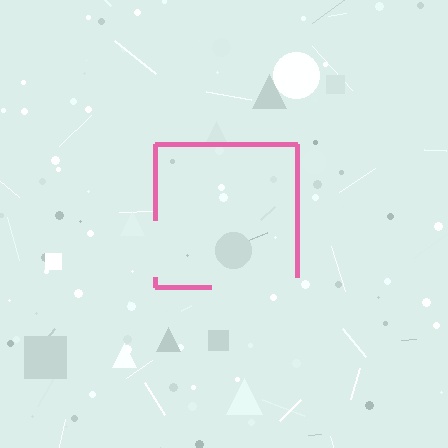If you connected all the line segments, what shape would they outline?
They would outline a square.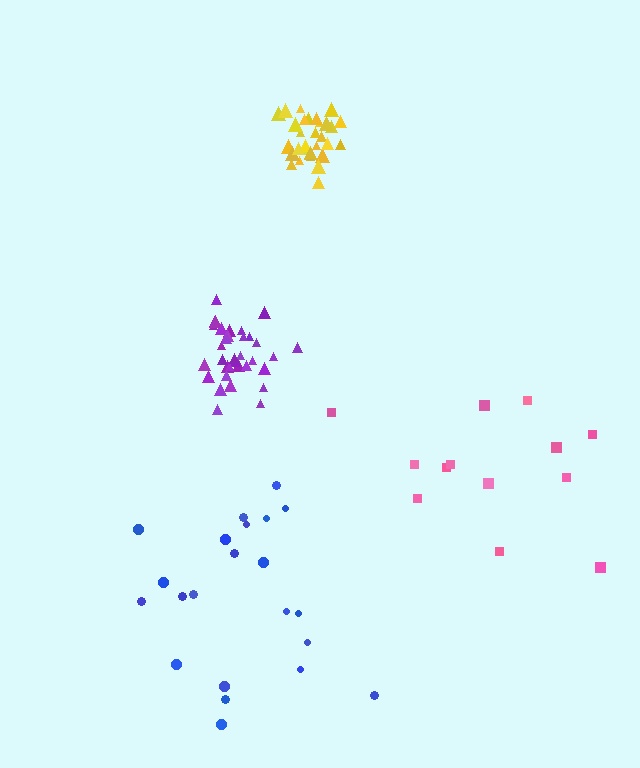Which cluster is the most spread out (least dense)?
Pink.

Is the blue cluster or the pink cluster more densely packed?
Blue.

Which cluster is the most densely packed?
Yellow.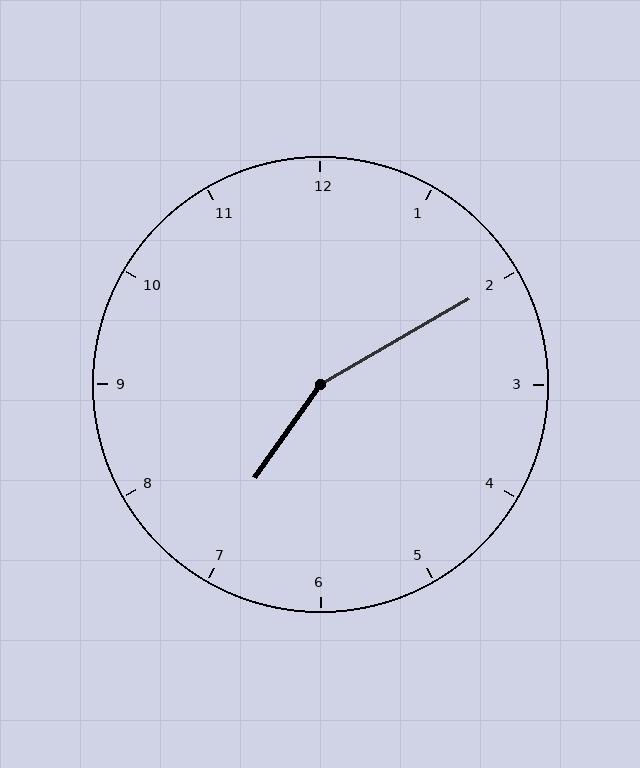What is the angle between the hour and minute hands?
Approximately 155 degrees.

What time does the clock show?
7:10.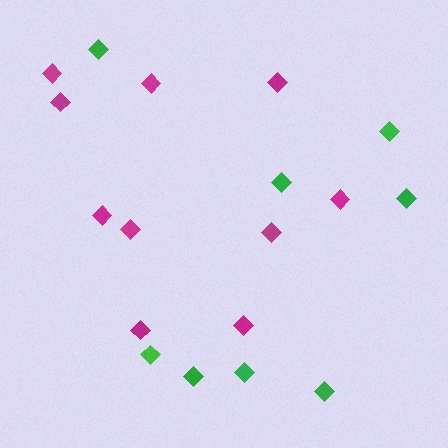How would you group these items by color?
There are 2 groups: one group of green diamonds (8) and one group of magenta diamonds (10).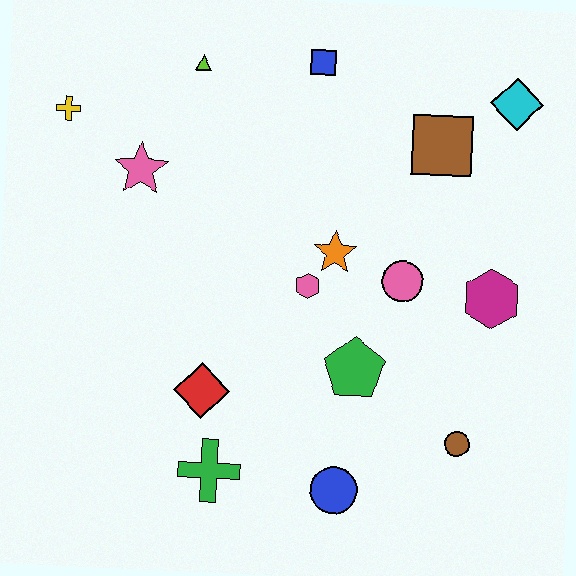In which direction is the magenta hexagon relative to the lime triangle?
The magenta hexagon is to the right of the lime triangle.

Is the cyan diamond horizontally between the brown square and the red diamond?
No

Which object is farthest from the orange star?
The yellow cross is farthest from the orange star.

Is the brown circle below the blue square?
Yes